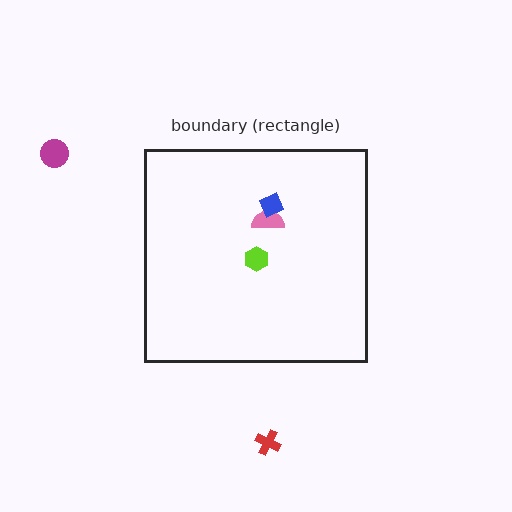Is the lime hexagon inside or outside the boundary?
Inside.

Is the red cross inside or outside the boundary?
Outside.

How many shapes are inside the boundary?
3 inside, 2 outside.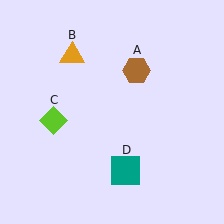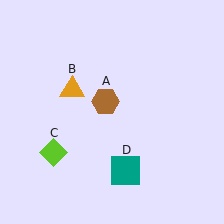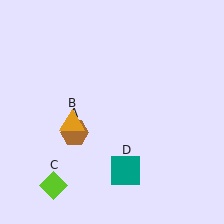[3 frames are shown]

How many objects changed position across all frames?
3 objects changed position: brown hexagon (object A), orange triangle (object B), lime diamond (object C).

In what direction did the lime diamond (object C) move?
The lime diamond (object C) moved down.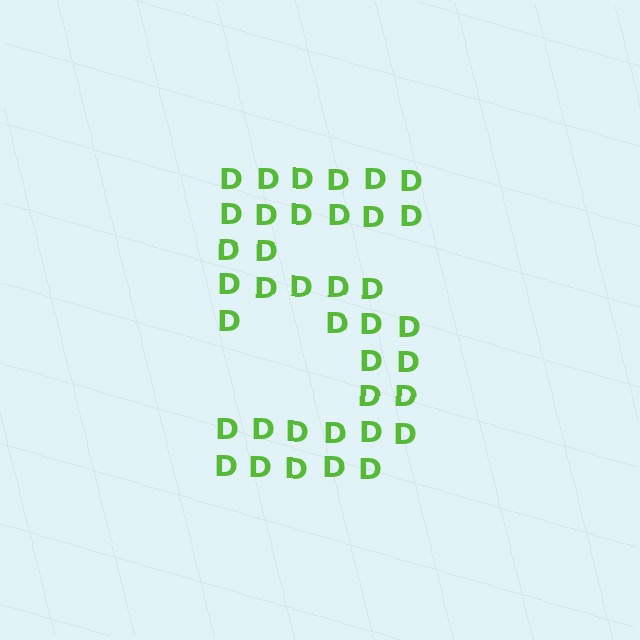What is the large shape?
The large shape is the digit 5.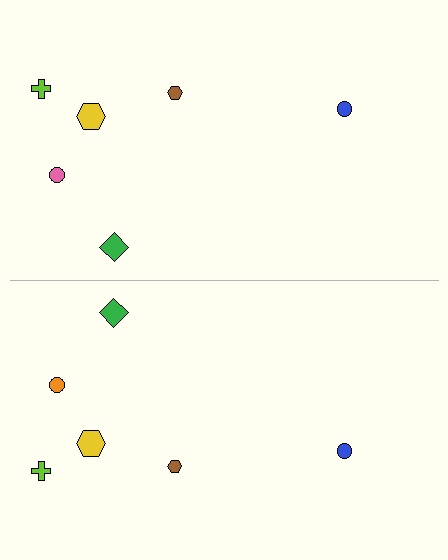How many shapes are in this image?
There are 12 shapes in this image.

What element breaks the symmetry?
The orange circle on the bottom side breaks the symmetry — its mirror counterpart is pink.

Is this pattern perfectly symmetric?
No, the pattern is not perfectly symmetric. The orange circle on the bottom side breaks the symmetry — its mirror counterpart is pink.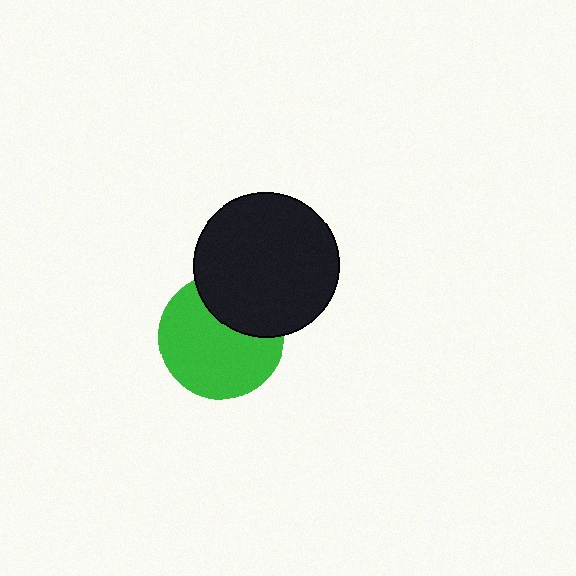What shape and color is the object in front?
The object in front is a black circle.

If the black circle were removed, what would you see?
You would see the complete green circle.